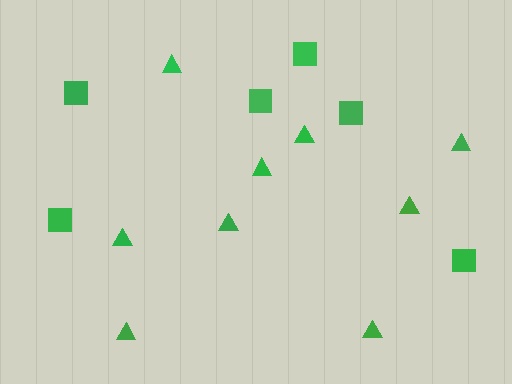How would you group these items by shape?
There are 2 groups: one group of triangles (9) and one group of squares (6).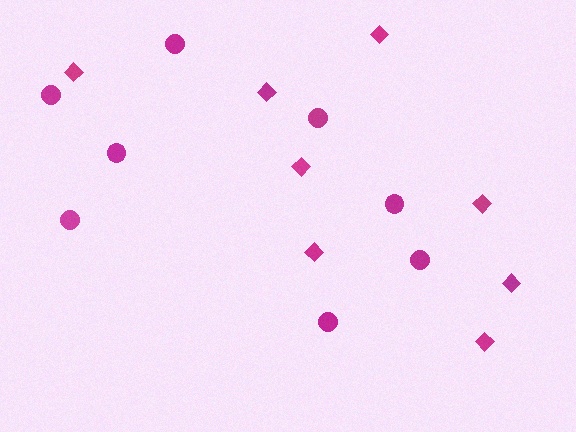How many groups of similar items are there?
There are 2 groups: one group of circles (8) and one group of diamonds (8).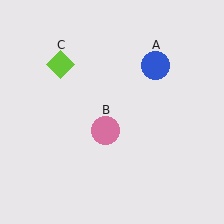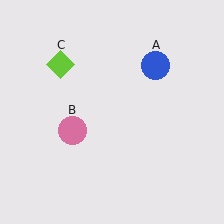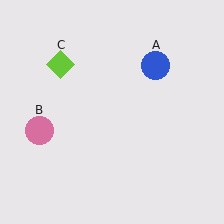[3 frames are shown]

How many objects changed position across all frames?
1 object changed position: pink circle (object B).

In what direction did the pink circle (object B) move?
The pink circle (object B) moved left.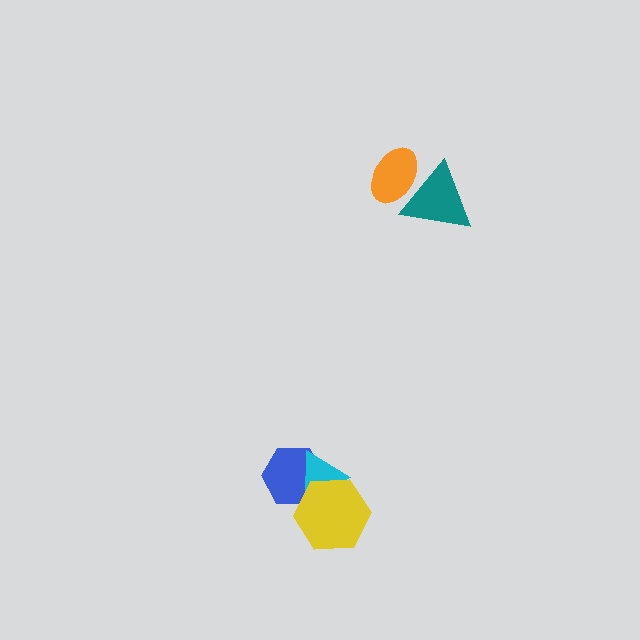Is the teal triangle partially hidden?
No, no other shape covers it.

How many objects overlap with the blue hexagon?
2 objects overlap with the blue hexagon.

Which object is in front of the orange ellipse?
The teal triangle is in front of the orange ellipse.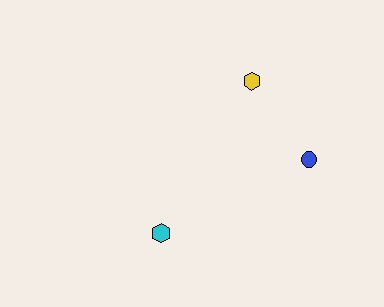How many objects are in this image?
There are 3 objects.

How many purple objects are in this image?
There are no purple objects.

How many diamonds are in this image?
There are no diamonds.